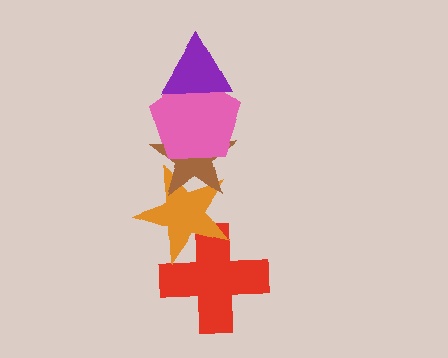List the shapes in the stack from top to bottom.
From top to bottom: the purple triangle, the pink pentagon, the brown star, the orange star, the red cross.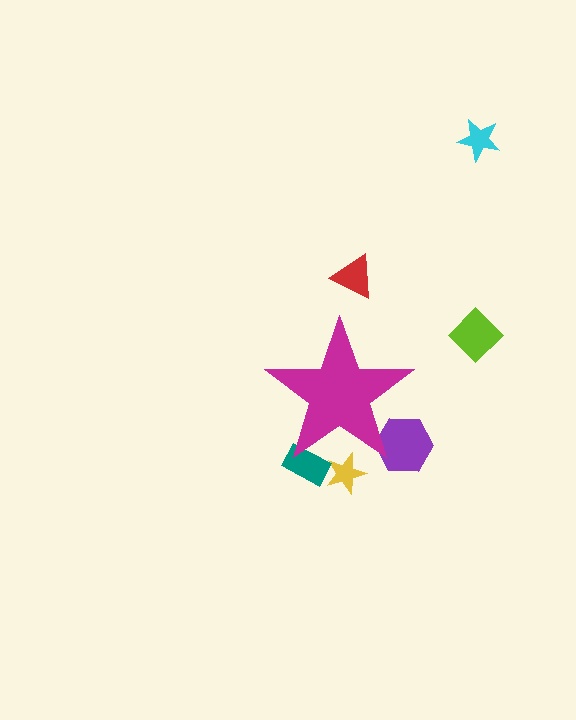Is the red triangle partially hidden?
No, the red triangle is fully visible.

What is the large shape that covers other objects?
A magenta star.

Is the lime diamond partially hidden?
No, the lime diamond is fully visible.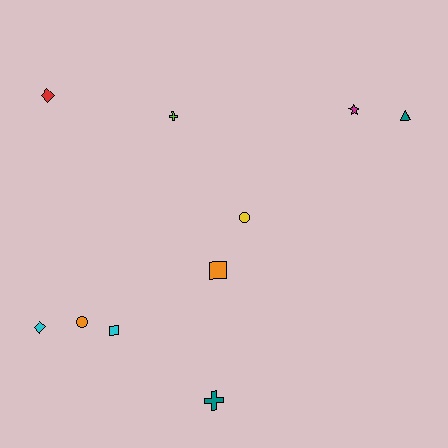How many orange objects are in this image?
There are 2 orange objects.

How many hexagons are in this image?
There are no hexagons.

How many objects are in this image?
There are 10 objects.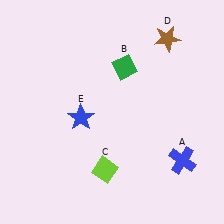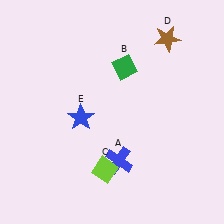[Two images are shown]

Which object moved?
The blue cross (A) moved left.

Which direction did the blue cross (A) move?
The blue cross (A) moved left.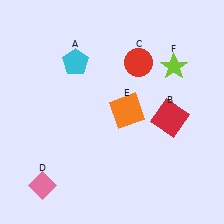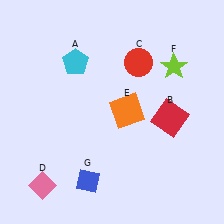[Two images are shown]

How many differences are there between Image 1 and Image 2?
There is 1 difference between the two images.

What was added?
A blue diamond (G) was added in Image 2.